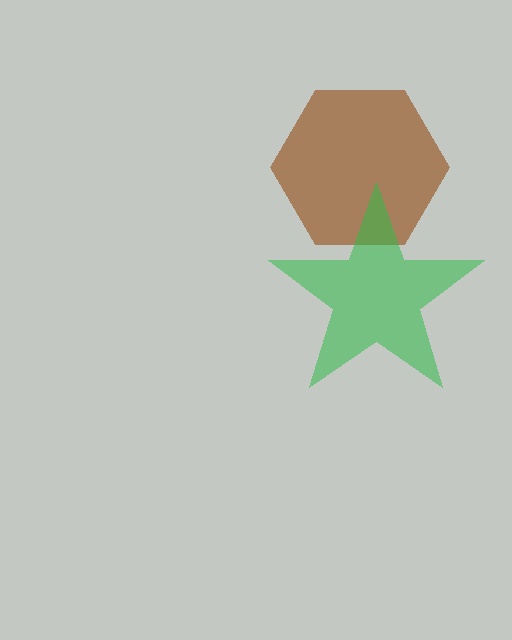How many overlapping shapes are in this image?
There are 2 overlapping shapes in the image.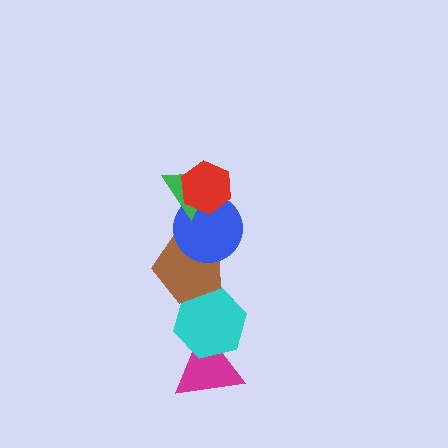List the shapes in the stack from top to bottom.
From top to bottom: the red hexagon, the green triangle, the blue circle, the brown pentagon, the cyan hexagon, the magenta triangle.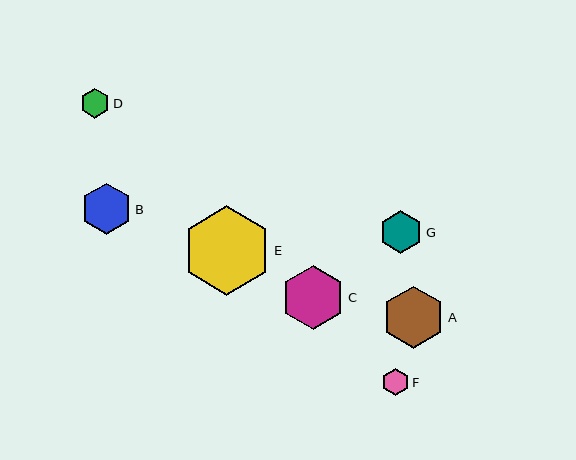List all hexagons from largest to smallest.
From largest to smallest: E, C, A, B, G, D, F.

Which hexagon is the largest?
Hexagon E is the largest with a size of approximately 89 pixels.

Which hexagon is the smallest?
Hexagon F is the smallest with a size of approximately 27 pixels.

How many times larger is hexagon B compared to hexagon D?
Hexagon B is approximately 1.7 times the size of hexagon D.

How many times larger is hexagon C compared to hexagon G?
Hexagon C is approximately 1.5 times the size of hexagon G.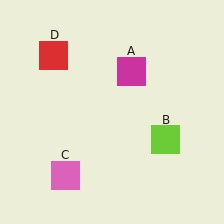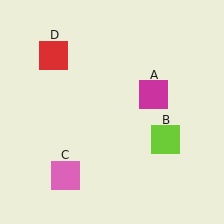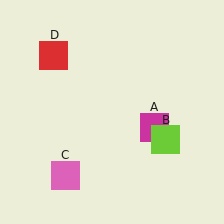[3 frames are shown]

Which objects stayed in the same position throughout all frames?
Lime square (object B) and pink square (object C) and red square (object D) remained stationary.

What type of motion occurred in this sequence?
The magenta square (object A) rotated clockwise around the center of the scene.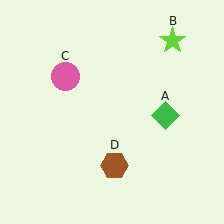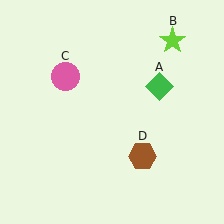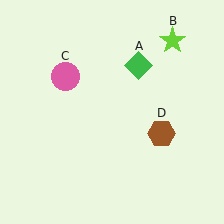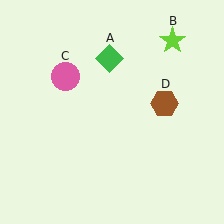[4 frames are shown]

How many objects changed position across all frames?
2 objects changed position: green diamond (object A), brown hexagon (object D).